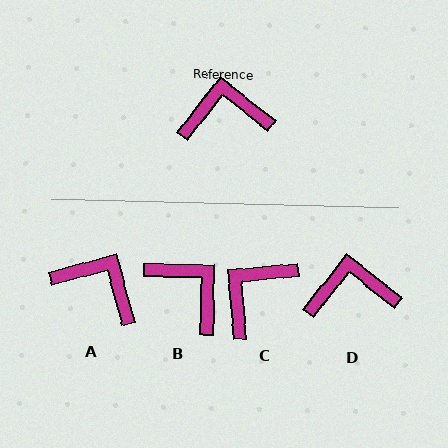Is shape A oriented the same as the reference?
No, it is off by about 37 degrees.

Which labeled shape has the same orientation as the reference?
D.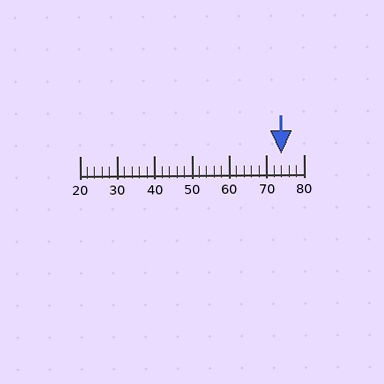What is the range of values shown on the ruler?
The ruler shows values from 20 to 80.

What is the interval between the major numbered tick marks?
The major tick marks are spaced 10 units apart.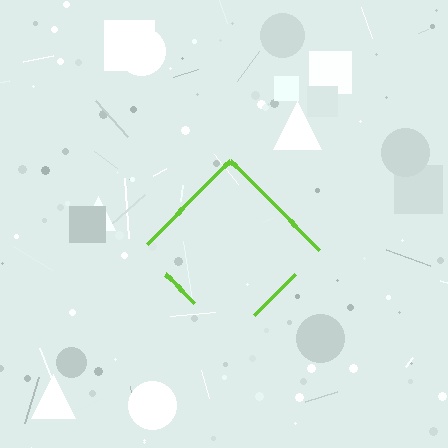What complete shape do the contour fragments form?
The contour fragments form a diamond.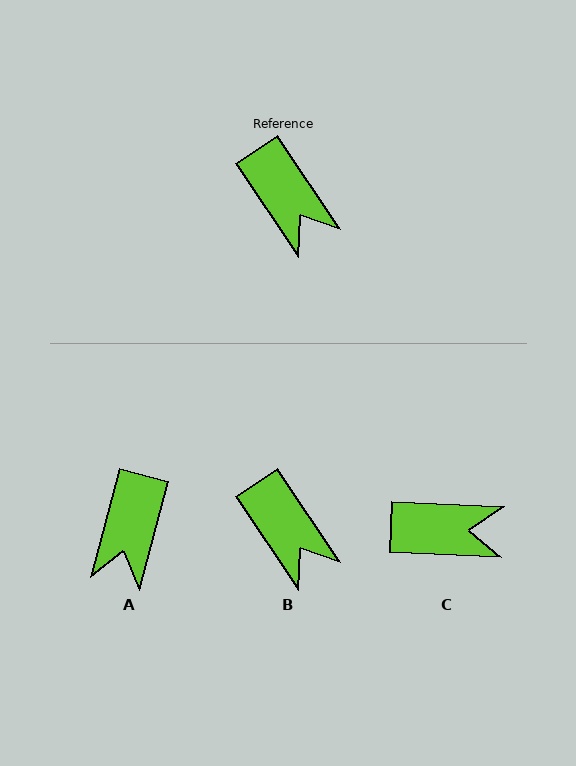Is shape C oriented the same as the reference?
No, it is off by about 54 degrees.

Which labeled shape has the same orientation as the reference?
B.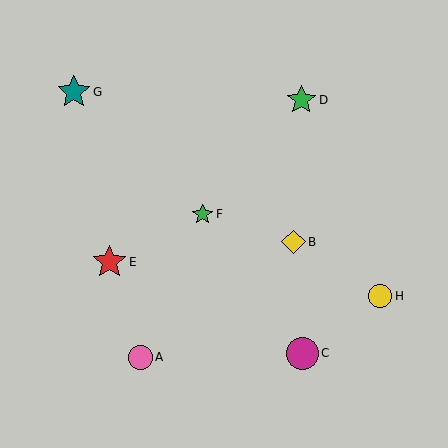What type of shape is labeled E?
Shape E is a red star.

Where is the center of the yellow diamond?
The center of the yellow diamond is at (294, 242).